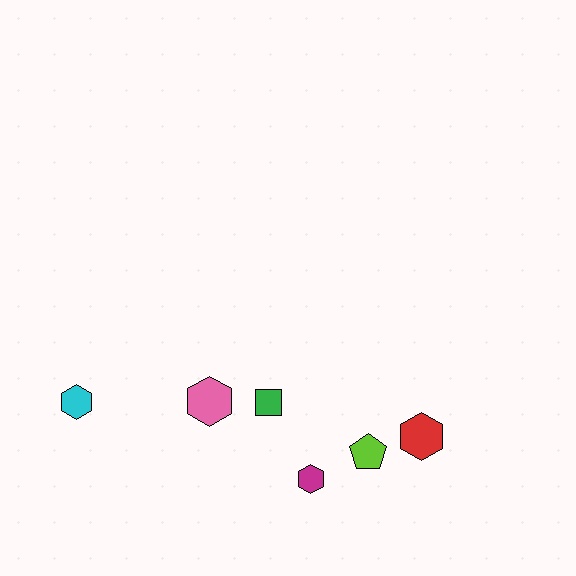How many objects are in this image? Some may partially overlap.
There are 6 objects.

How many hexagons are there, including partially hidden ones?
There are 4 hexagons.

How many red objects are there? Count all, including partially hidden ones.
There is 1 red object.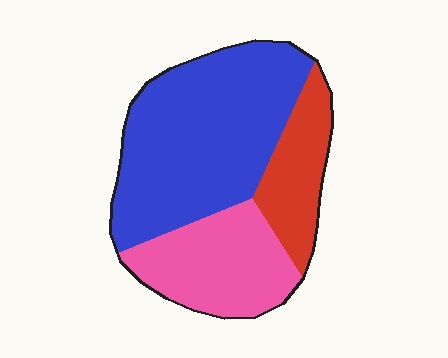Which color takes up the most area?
Blue, at roughly 55%.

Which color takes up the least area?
Red, at roughly 20%.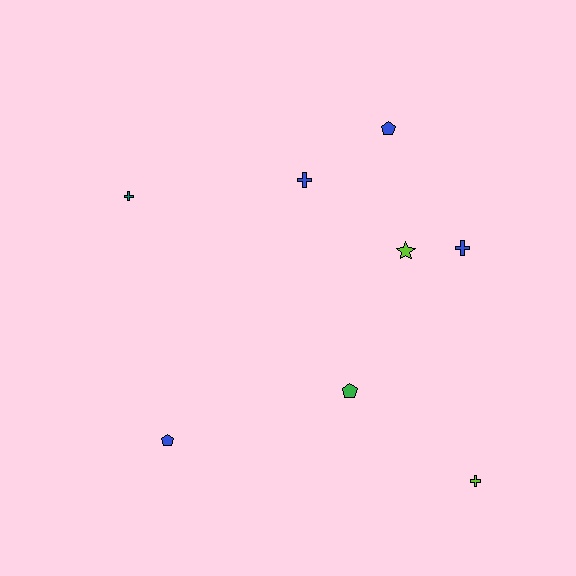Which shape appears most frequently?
Cross, with 4 objects.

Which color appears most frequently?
Blue, with 4 objects.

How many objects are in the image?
There are 8 objects.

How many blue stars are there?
There are no blue stars.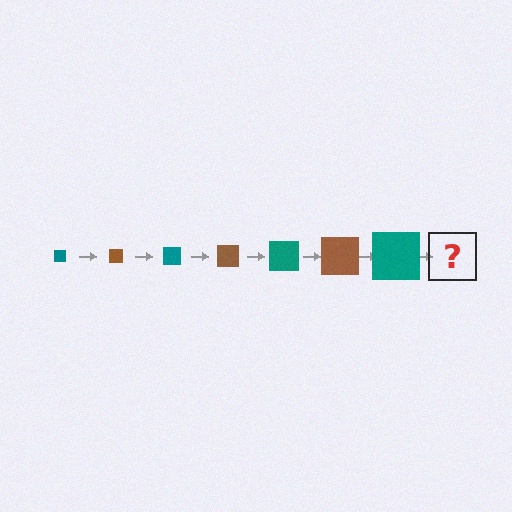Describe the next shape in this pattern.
It should be a brown square, larger than the previous one.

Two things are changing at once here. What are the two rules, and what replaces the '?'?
The two rules are that the square grows larger each step and the color cycles through teal and brown. The '?' should be a brown square, larger than the previous one.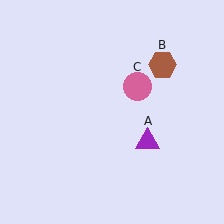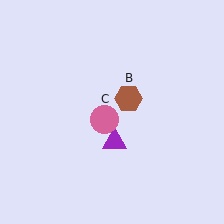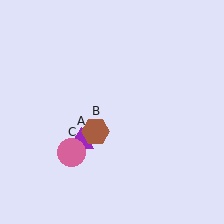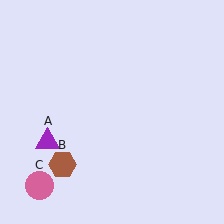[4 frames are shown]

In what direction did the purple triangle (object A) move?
The purple triangle (object A) moved left.